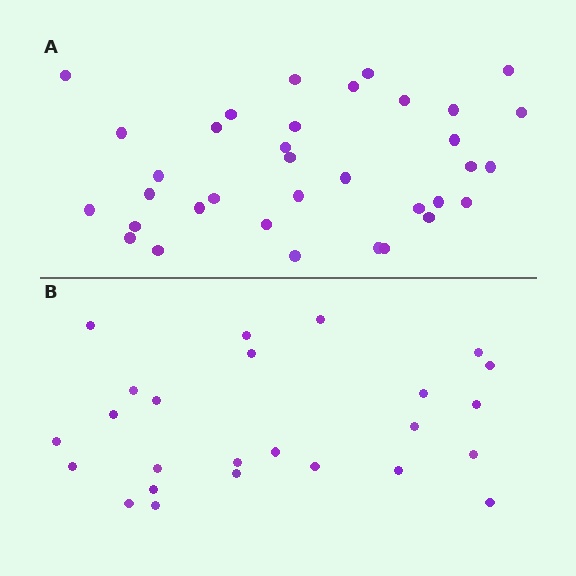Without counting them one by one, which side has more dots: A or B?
Region A (the top region) has more dots.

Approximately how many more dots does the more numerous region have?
Region A has roughly 10 or so more dots than region B.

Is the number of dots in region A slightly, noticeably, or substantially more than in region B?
Region A has noticeably more, but not dramatically so. The ratio is roughly 1.4 to 1.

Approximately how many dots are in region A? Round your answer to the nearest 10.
About 40 dots. (The exact count is 35, which rounds to 40.)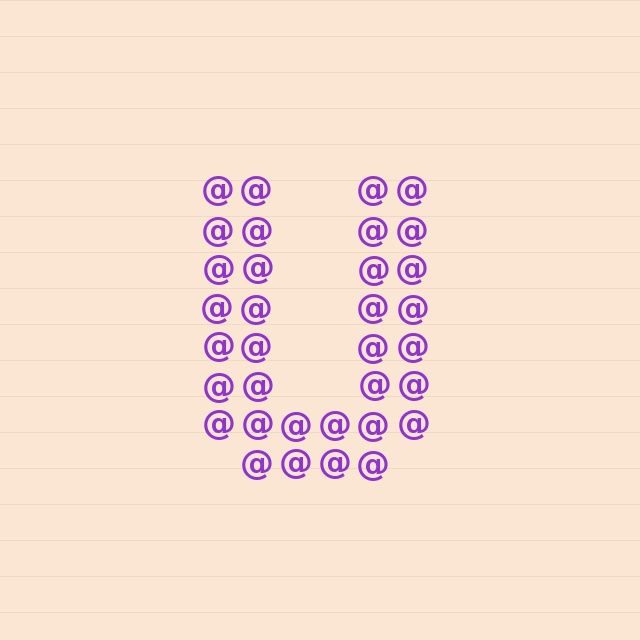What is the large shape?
The large shape is the letter U.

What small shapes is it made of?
It is made of small at signs.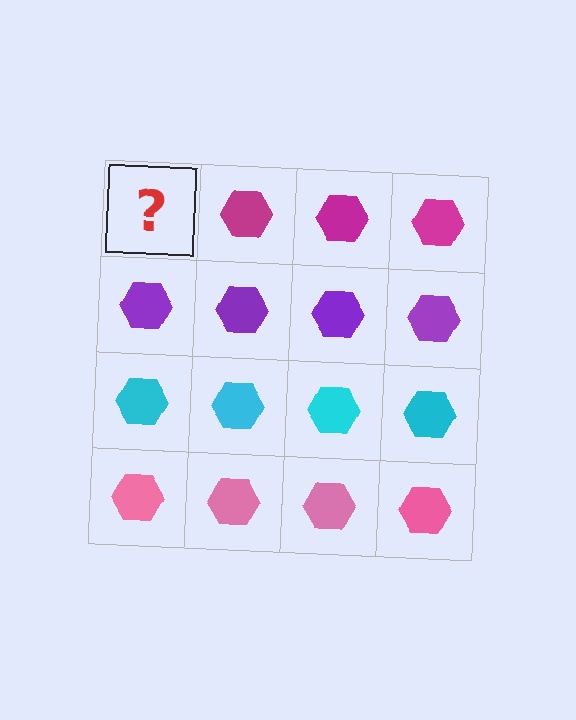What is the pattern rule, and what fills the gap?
The rule is that each row has a consistent color. The gap should be filled with a magenta hexagon.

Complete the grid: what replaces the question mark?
The question mark should be replaced with a magenta hexagon.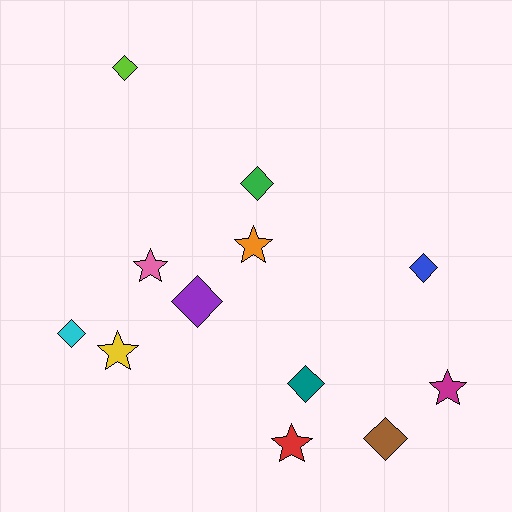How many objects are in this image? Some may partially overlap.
There are 12 objects.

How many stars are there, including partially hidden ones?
There are 5 stars.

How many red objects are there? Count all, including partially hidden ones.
There is 1 red object.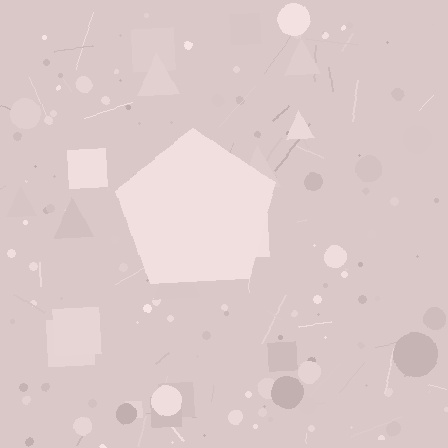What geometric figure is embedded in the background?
A pentagon is embedded in the background.